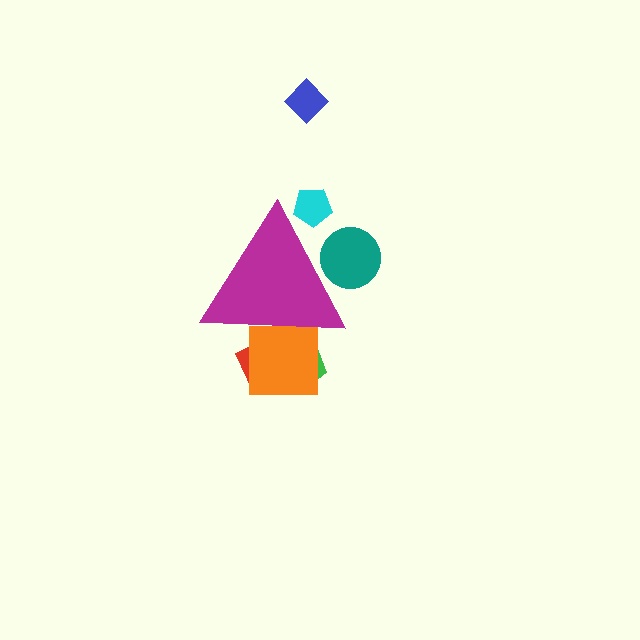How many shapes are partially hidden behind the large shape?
5 shapes are partially hidden.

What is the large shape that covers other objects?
A magenta triangle.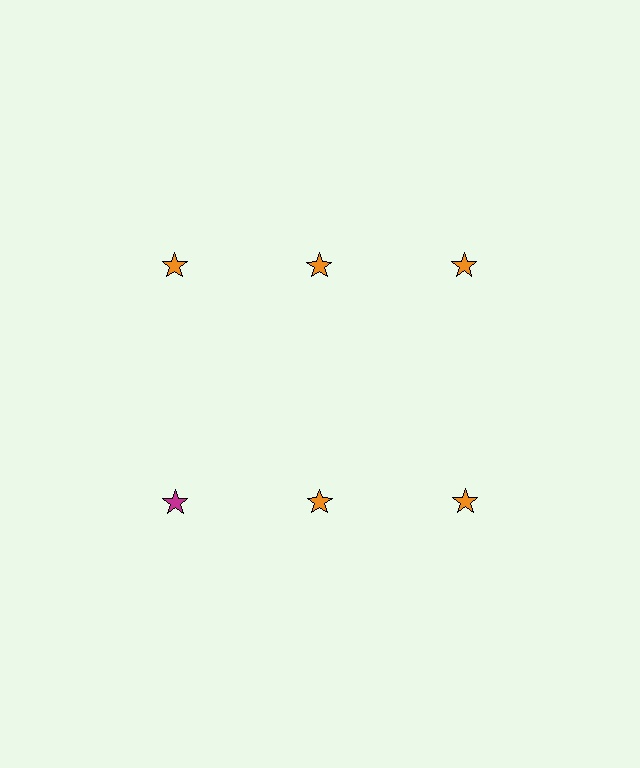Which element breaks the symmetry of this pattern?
The magenta star in the second row, leftmost column breaks the symmetry. All other shapes are orange stars.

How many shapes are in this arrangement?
There are 6 shapes arranged in a grid pattern.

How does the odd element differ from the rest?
It has a different color: magenta instead of orange.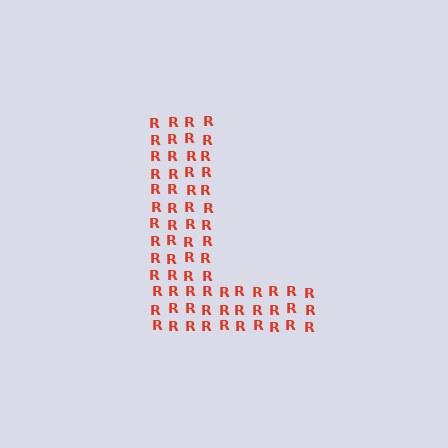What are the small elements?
The small elements are letter R's.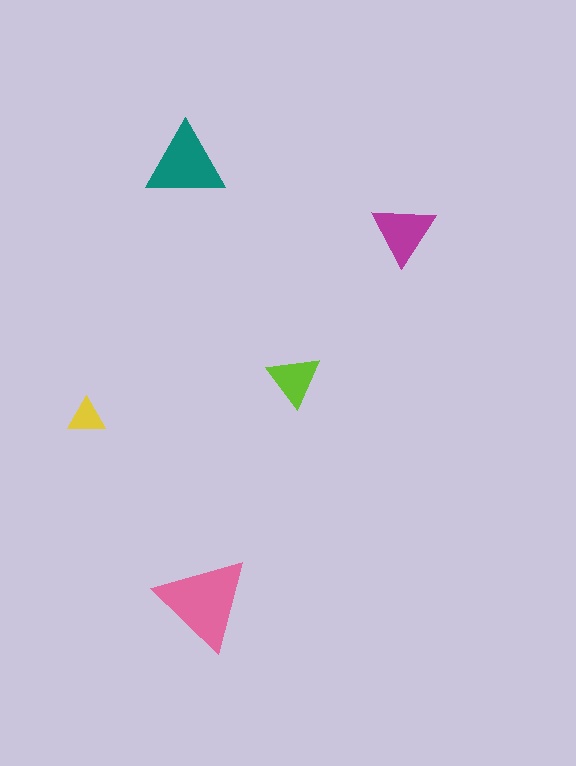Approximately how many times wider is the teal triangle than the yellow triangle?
About 2 times wider.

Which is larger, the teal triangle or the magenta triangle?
The teal one.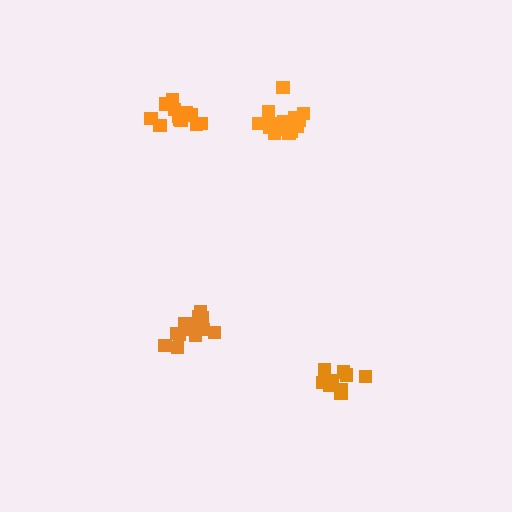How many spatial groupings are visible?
There are 4 spatial groupings.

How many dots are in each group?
Group 1: 10 dots, Group 2: 15 dots, Group 3: 16 dots, Group 4: 12 dots (53 total).